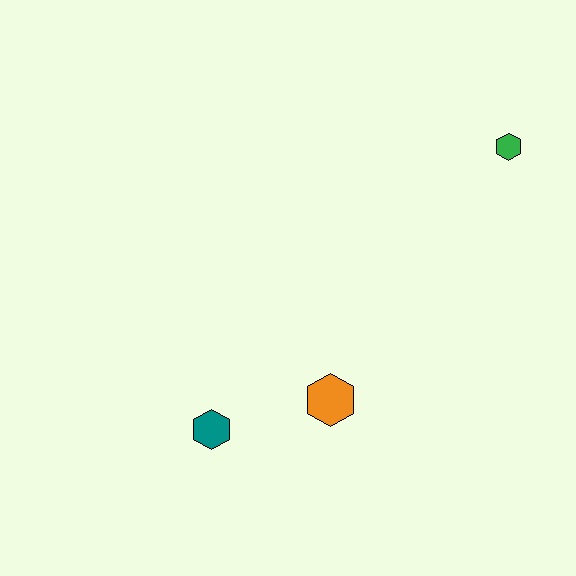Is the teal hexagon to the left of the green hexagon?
Yes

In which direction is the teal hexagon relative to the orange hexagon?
The teal hexagon is to the left of the orange hexagon.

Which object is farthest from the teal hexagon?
The green hexagon is farthest from the teal hexagon.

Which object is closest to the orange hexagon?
The teal hexagon is closest to the orange hexagon.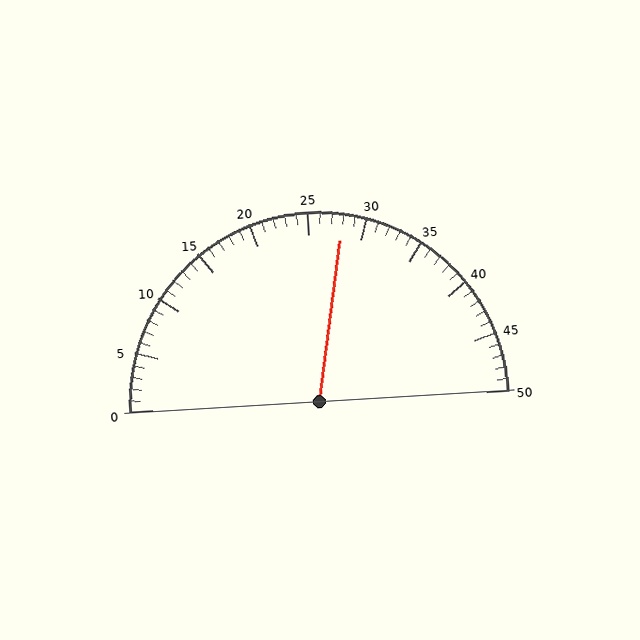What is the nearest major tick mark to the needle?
The nearest major tick mark is 30.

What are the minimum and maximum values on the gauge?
The gauge ranges from 0 to 50.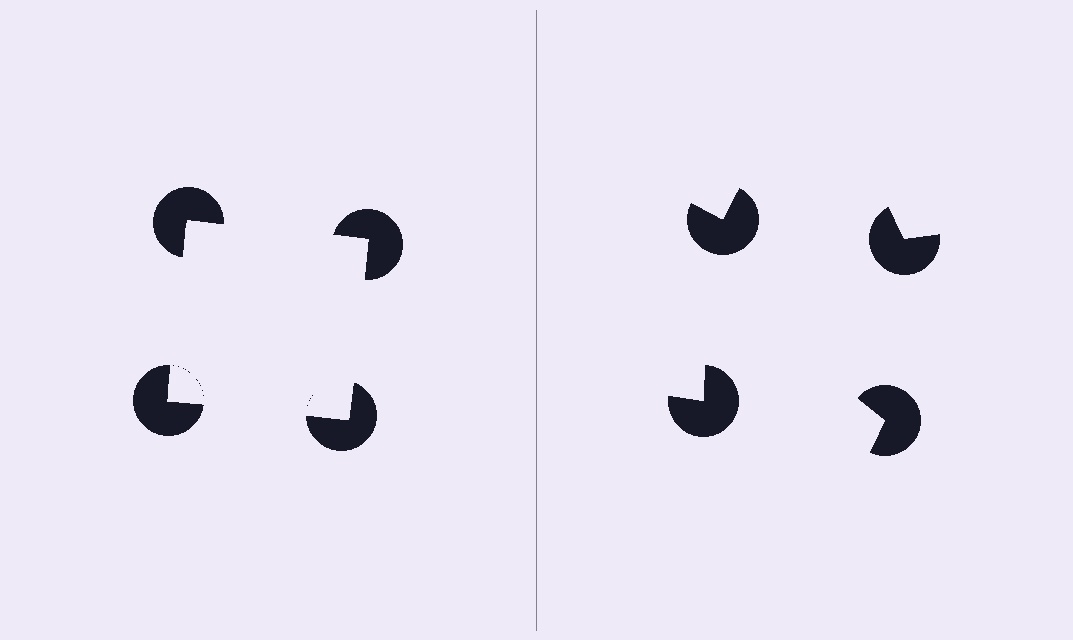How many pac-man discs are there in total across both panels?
8 — 4 on each side.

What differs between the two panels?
The pac-man discs are positioned identically on both sides; only the wedge orientations differ. On the left they align to a square; on the right they are misaligned.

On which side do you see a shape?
An illusory square appears on the left side. On the right side the wedge cuts are rotated, so no coherent shape forms.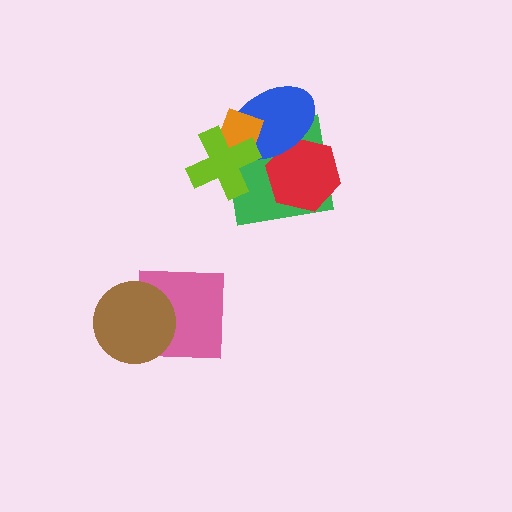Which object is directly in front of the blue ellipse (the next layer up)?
The orange diamond is directly in front of the blue ellipse.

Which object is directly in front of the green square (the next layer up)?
The red hexagon is directly in front of the green square.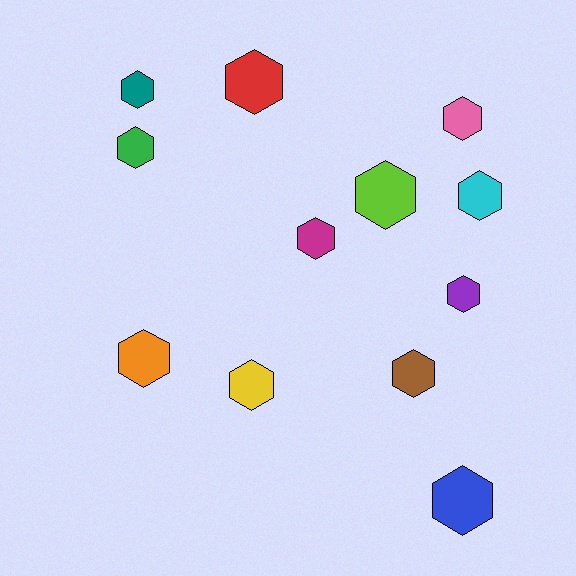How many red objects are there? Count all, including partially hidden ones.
There is 1 red object.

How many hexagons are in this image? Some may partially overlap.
There are 12 hexagons.